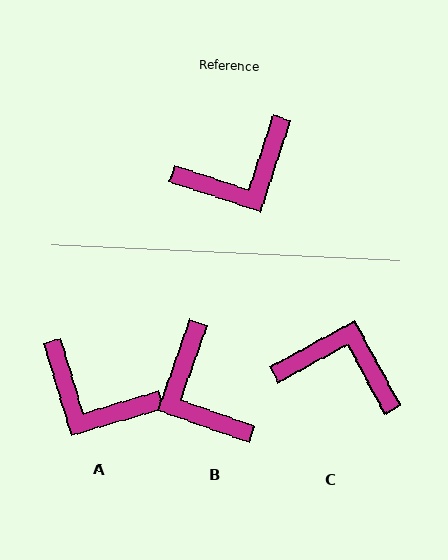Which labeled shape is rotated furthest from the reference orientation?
C, about 137 degrees away.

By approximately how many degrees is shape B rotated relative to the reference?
Approximately 91 degrees clockwise.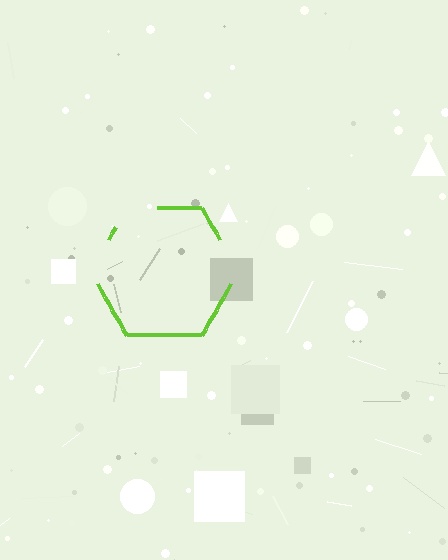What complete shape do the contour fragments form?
The contour fragments form a hexagon.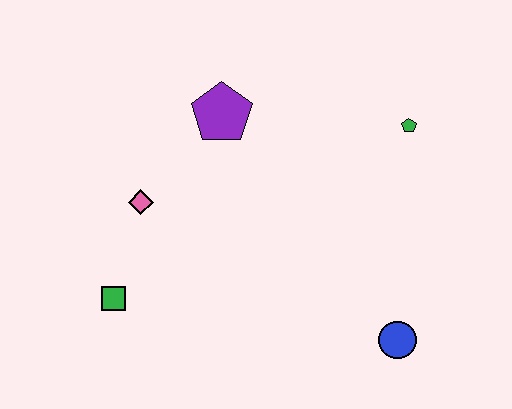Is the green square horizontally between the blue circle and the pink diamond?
No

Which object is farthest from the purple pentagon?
The blue circle is farthest from the purple pentagon.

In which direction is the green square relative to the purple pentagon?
The green square is below the purple pentagon.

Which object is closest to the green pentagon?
The purple pentagon is closest to the green pentagon.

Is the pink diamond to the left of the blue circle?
Yes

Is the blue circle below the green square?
Yes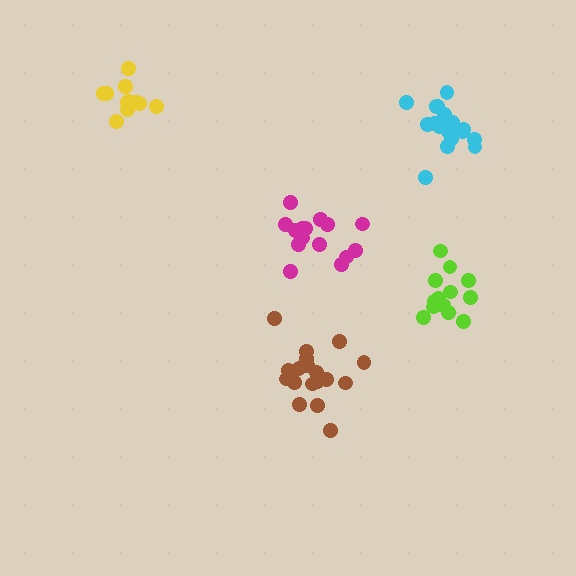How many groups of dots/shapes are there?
There are 5 groups.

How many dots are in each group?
Group 1: 12 dots, Group 2: 18 dots, Group 3: 15 dots, Group 4: 13 dots, Group 5: 18 dots (76 total).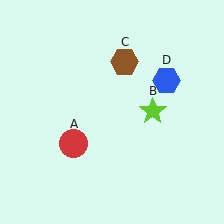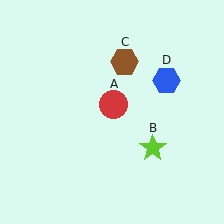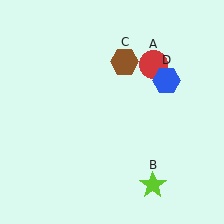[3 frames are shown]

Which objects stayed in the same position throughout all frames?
Brown hexagon (object C) and blue hexagon (object D) remained stationary.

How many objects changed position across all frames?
2 objects changed position: red circle (object A), lime star (object B).